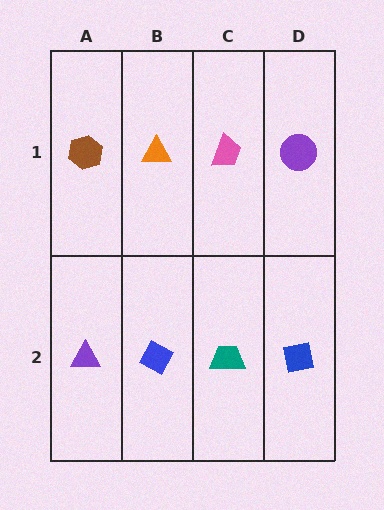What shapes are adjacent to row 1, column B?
A blue diamond (row 2, column B), a brown hexagon (row 1, column A), a pink trapezoid (row 1, column C).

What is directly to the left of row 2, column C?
A blue diamond.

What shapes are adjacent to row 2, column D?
A purple circle (row 1, column D), a teal trapezoid (row 2, column C).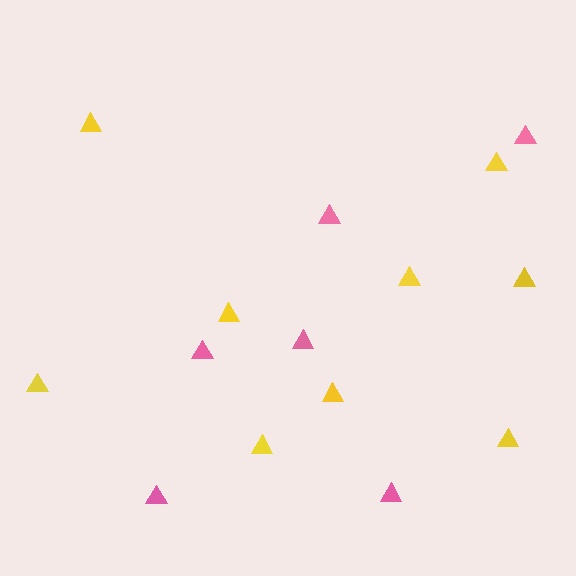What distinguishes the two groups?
There are 2 groups: one group of yellow triangles (9) and one group of pink triangles (6).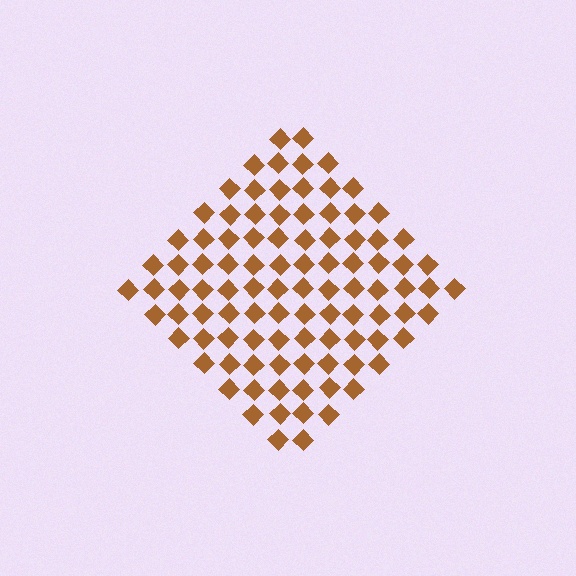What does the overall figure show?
The overall figure shows a diamond.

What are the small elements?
The small elements are diamonds.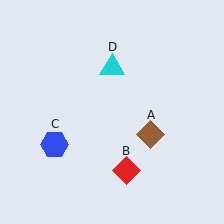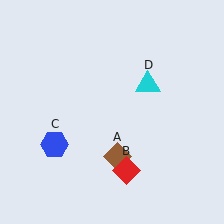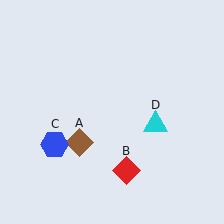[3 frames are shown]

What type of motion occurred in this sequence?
The brown diamond (object A), cyan triangle (object D) rotated clockwise around the center of the scene.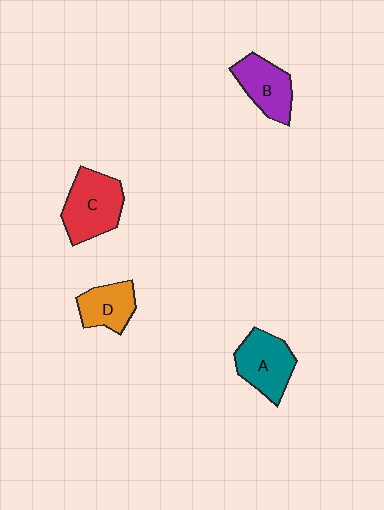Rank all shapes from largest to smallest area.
From largest to smallest: C (red), A (teal), B (purple), D (orange).